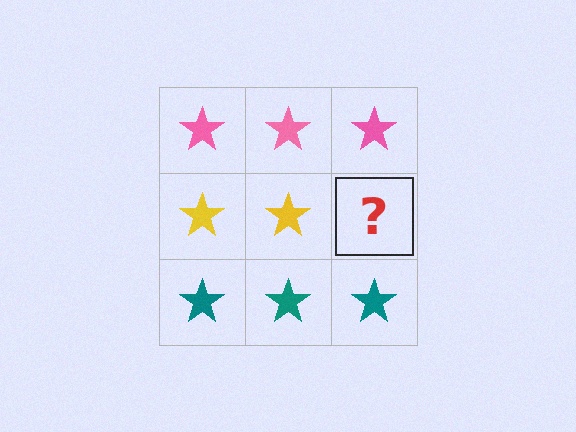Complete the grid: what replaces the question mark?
The question mark should be replaced with a yellow star.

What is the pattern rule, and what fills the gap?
The rule is that each row has a consistent color. The gap should be filled with a yellow star.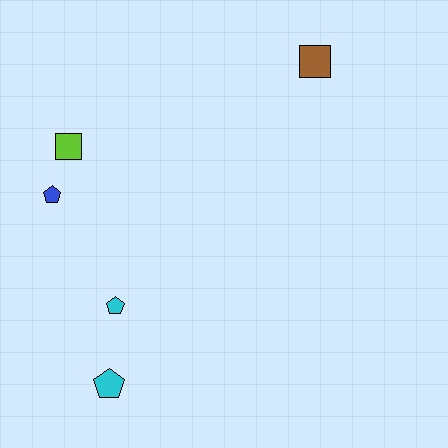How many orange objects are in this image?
There are no orange objects.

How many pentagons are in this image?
There are 3 pentagons.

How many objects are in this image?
There are 5 objects.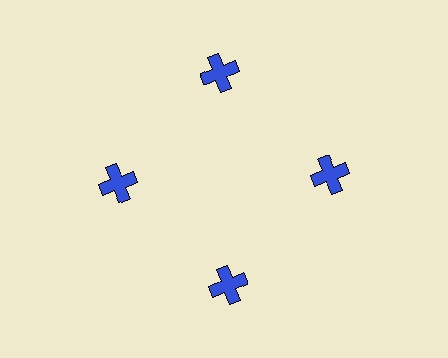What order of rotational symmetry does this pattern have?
This pattern has 4-fold rotational symmetry.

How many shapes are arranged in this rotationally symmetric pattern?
There are 4 shapes, arranged in 4 groups of 1.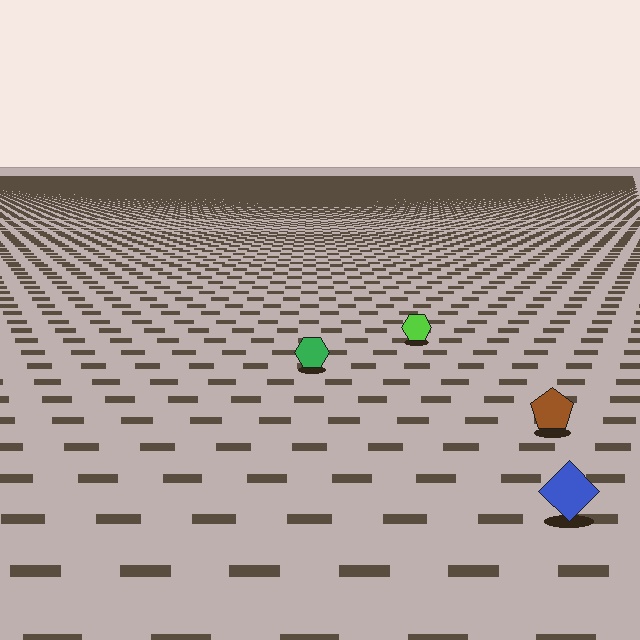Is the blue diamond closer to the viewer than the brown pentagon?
Yes. The blue diamond is closer — you can tell from the texture gradient: the ground texture is coarser near it.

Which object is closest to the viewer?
The blue diamond is closest. The texture marks near it are larger and more spread out.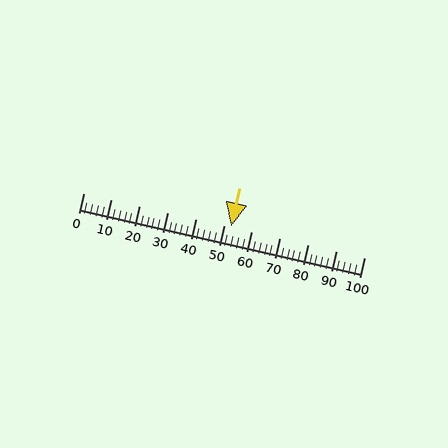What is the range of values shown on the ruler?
The ruler shows values from 0 to 100.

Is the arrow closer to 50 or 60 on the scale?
The arrow is closer to 50.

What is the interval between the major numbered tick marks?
The major tick marks are spaced 10 units apart.